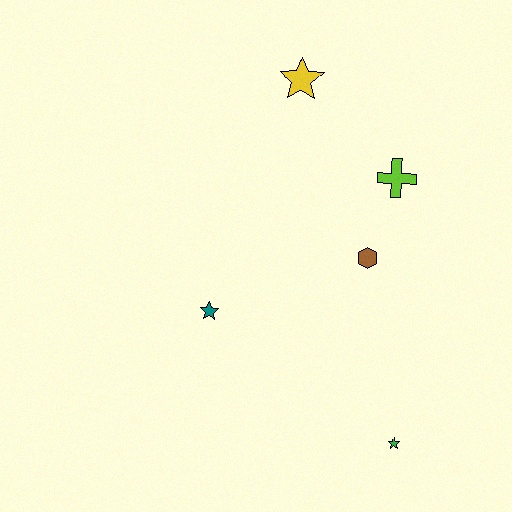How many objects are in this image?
There are 5 objects.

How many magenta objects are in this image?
There are no magenta objects.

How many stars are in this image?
There are 3 stars.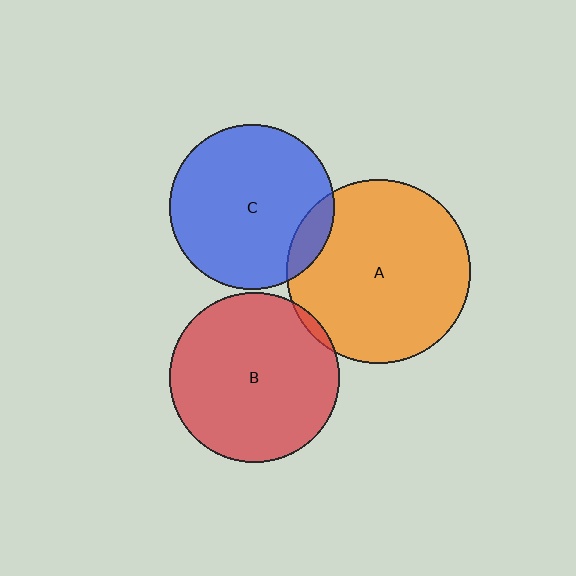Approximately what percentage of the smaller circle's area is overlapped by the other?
Approximately 10%.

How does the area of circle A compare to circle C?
Approximately 1.2 times.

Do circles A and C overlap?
Yes.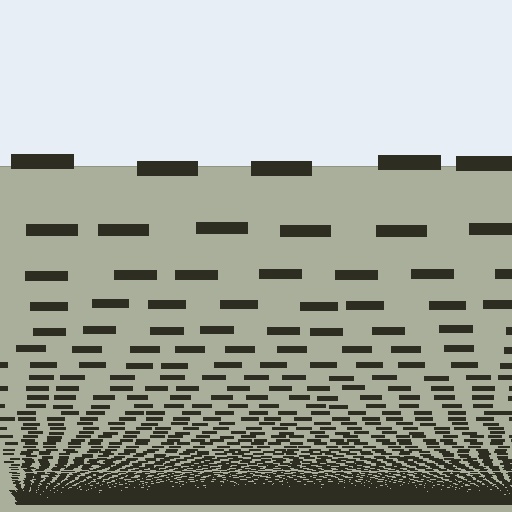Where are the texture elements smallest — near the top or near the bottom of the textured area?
Near the bottom.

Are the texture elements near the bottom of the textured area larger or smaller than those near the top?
Smaller. The gradient is inverted — elements near the bottom are smaller and denser.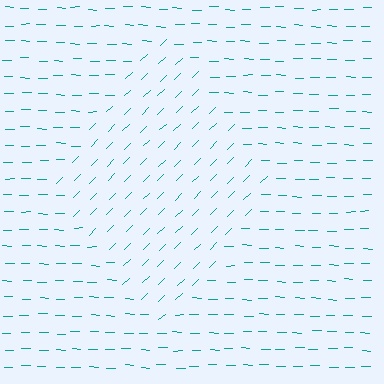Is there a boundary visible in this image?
Yes, there is a texture boundary formed by a change in line orientation.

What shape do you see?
I see a diamond.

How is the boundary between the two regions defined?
The boundary is defined purely by a change in line orientation (approximately 45 degrees difference). All lines are the same color and thickness.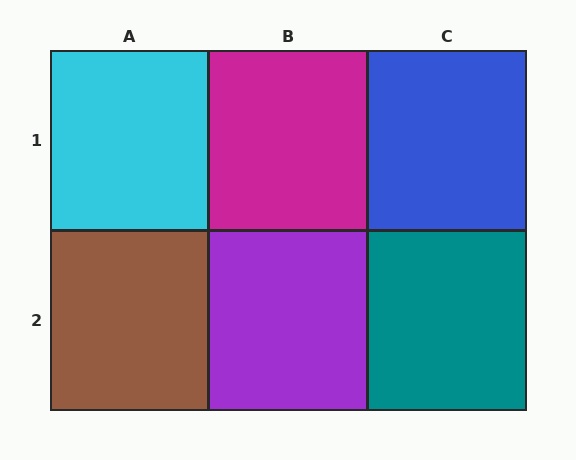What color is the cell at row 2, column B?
Purple.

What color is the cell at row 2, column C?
Teal.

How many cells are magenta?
1 cell is magenta.